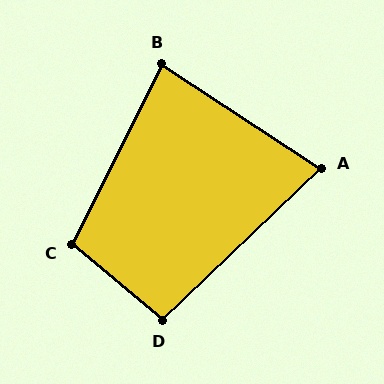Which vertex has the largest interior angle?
C, at approximately 103 degrees.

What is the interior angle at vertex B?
Approximately 83 degrees (acute).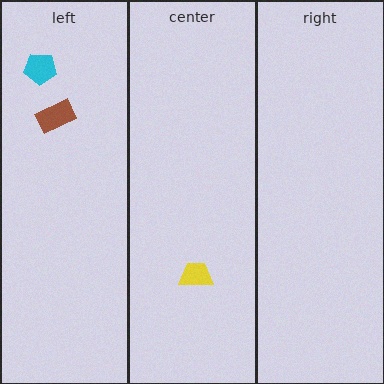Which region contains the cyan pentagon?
The left region.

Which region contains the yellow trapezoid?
The center region.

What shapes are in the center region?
The yellow trapezoid.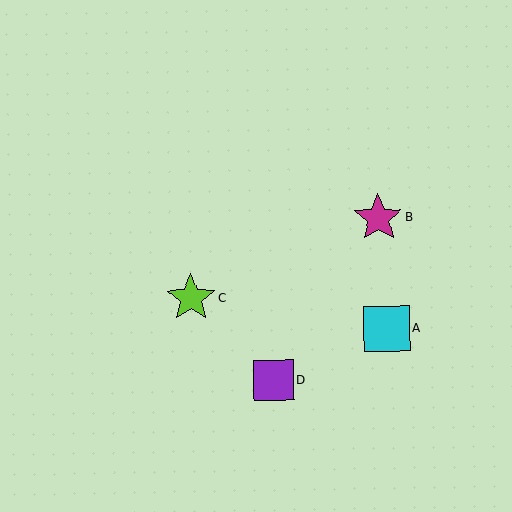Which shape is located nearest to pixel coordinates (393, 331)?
The cyan square (labeled A) at (387, 329) is nearest to that location.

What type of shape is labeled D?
Shape D is a purple square.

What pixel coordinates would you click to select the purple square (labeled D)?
Click at (273, 381) to select the purple square D.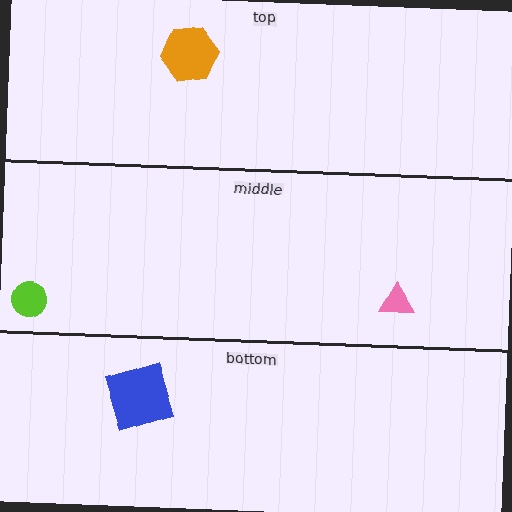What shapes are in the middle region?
The pink triangle, the lime circle.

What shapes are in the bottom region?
The blue square.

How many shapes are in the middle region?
2.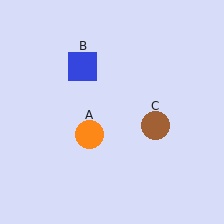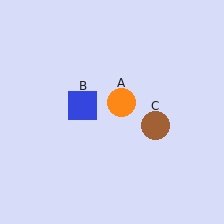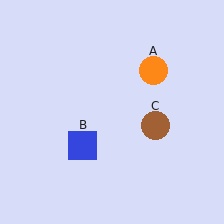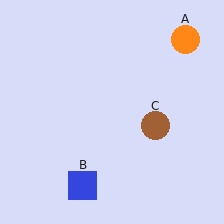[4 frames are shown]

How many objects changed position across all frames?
2 objects changed position: orange circle (object A), blue square (object B).